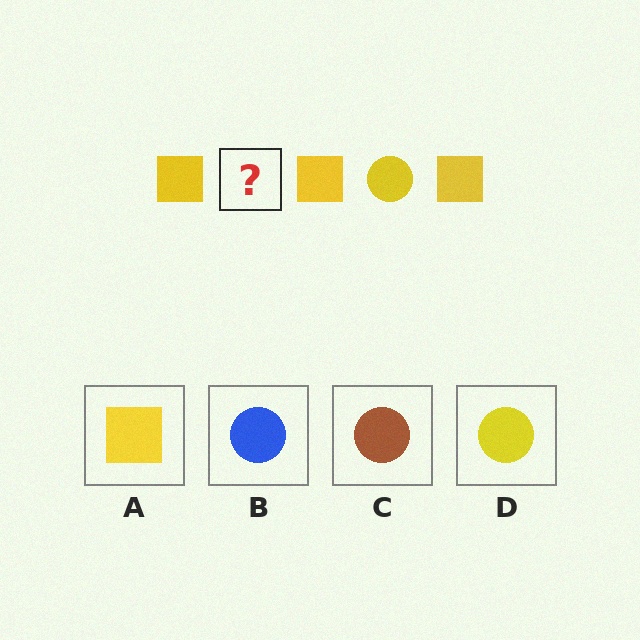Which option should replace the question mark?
Option D.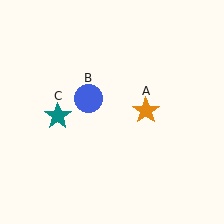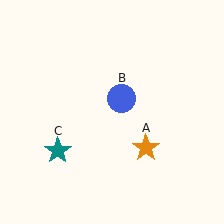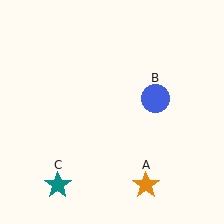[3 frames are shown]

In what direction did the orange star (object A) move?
The orange star (object A) moved down.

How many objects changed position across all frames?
3 objects changed position: orange star (object A), blue circle (object B), teal star (object C).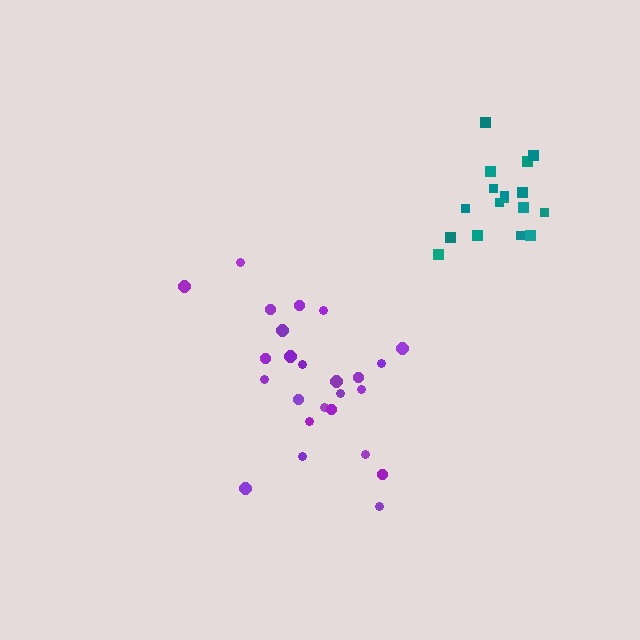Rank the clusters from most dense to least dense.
teal, purple.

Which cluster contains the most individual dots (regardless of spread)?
Purple (25).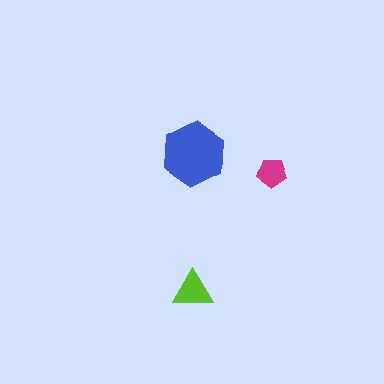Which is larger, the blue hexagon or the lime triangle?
The blue hexagon.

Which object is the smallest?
The magenta pentagon.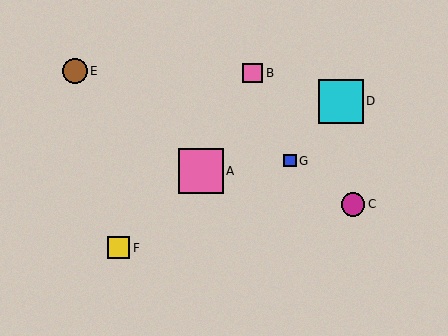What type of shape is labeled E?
Shape E is a brown circle.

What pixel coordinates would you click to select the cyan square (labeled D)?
Click at (341, 101) to select the cyan square D.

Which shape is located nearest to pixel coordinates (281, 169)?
The blue square (labeled G) at (290, 161) is nearest to that location.